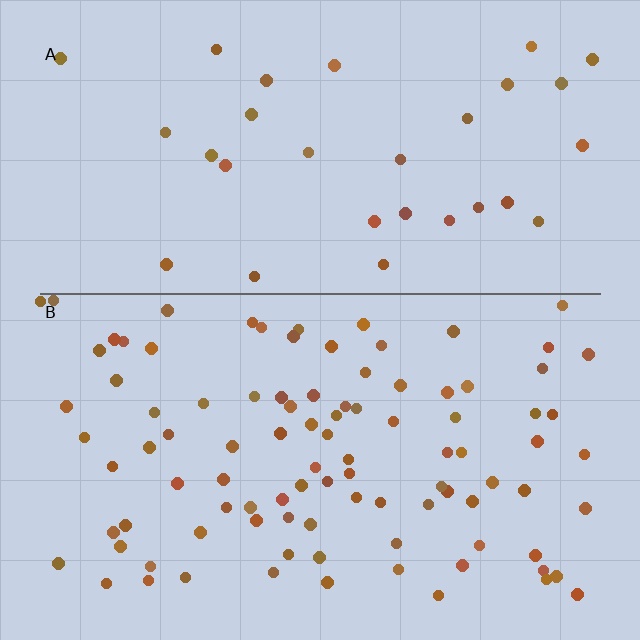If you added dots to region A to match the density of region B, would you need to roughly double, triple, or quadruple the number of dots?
Approximately triple.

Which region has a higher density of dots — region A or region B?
B (the bottom).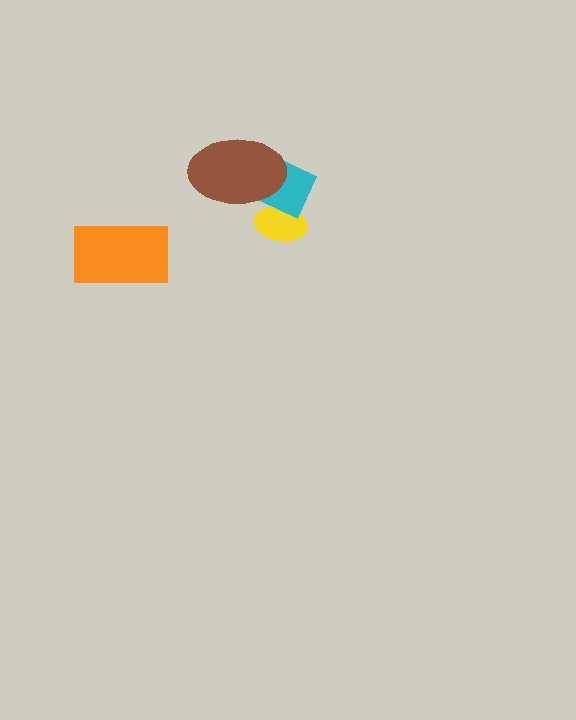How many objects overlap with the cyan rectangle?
2 objects overlap with the cyan rectangle.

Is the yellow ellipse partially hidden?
Yes, it is partially covered by another shape.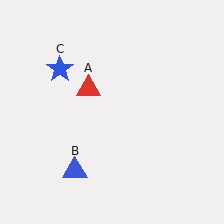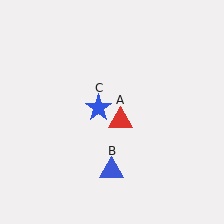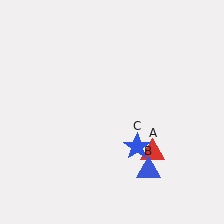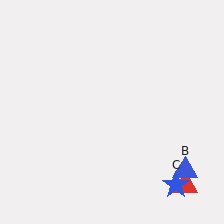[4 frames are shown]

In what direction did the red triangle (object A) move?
The red triangle (object A) moved down and to the right.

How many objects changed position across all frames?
3 objects changed position: red triangle (object A), blue triangle (object B), blue star (object C).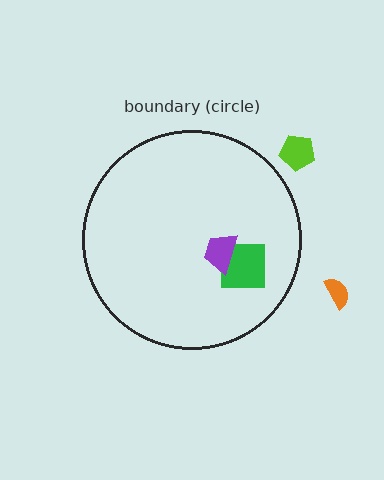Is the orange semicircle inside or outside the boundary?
Outside.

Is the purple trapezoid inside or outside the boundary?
Inside.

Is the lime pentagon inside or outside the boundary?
Outside.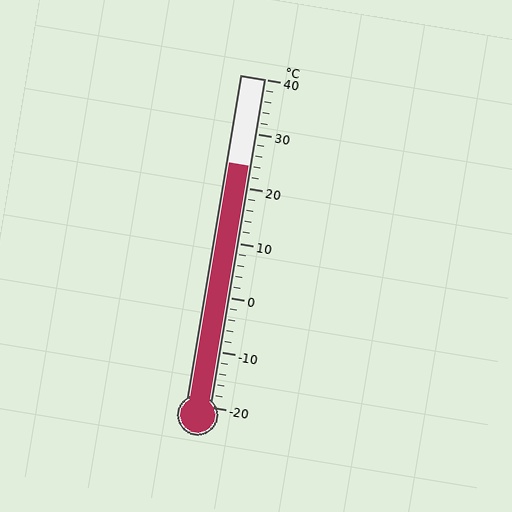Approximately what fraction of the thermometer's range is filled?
The thermometer is filled to approximately 75% of its range.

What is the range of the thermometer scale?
The thermometer scale ranges from -20°C to 40°C.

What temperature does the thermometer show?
The thermometer shows approximately 24°C.